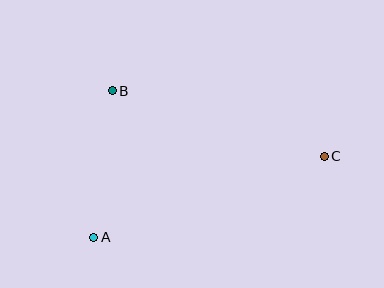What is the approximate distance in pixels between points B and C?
The distance between B and C is approximately 222 pixels.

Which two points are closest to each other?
Points A and B are closest to each other.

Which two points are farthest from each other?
Points A and C are farthest from each other.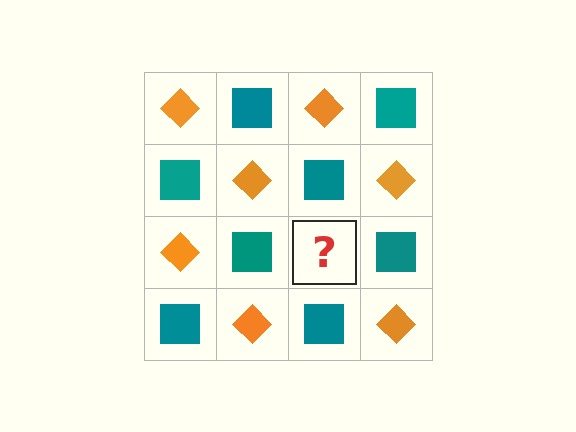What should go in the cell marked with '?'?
The missing cell should contain an orange diamond.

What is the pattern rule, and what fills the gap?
The rule is that it alternates orange diamond and teal square in a checkerboard pattern. The gap should be filled with an orange diamond.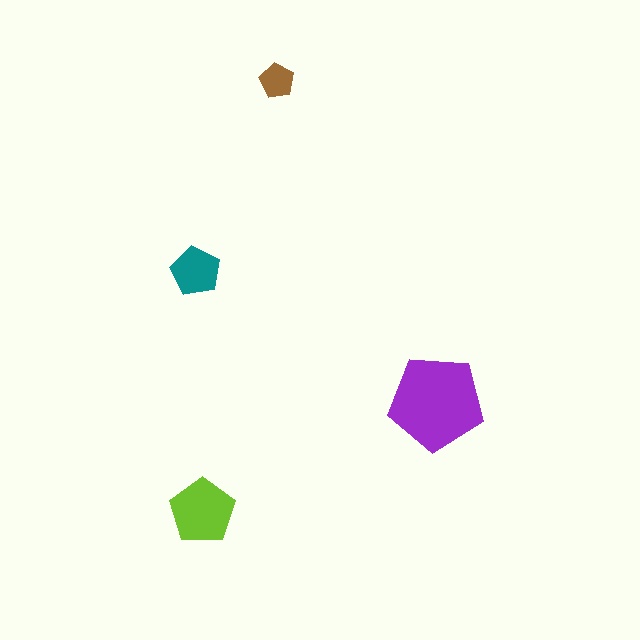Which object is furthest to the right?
The purple pentagon is rightmost.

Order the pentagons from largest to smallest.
the purple one, the lime one, the teal one, the brown one.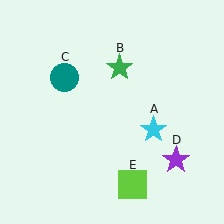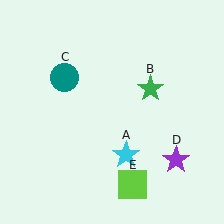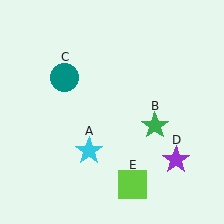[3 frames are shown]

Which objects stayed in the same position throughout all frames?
Teal circle (object C) and purple star (object D) and lime square (object E) remained stationary.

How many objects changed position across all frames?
2 objects changed position: cyan star (object A), green star (object B).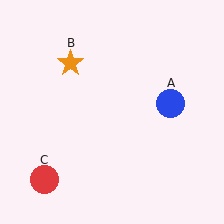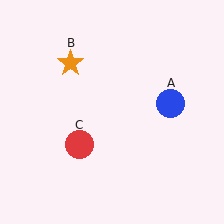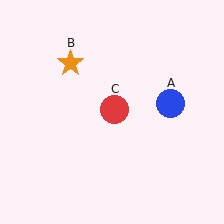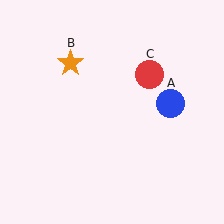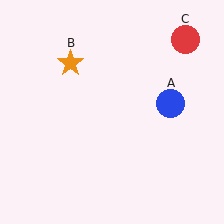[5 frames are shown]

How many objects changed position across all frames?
1 object changed position: red circle (object C).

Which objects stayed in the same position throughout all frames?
Blue circle (object A) and orange star (object B) remained stationary.